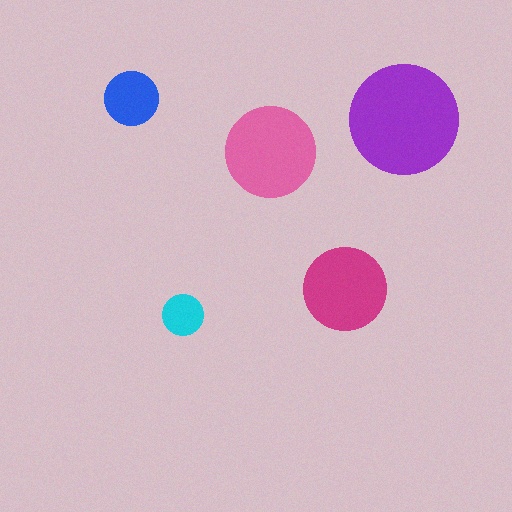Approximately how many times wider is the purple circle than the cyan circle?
About 2.5 times wider.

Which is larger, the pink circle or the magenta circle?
The pink one.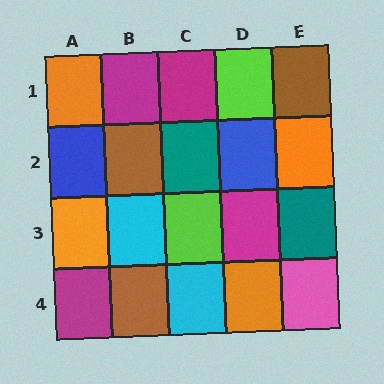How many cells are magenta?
4 cells are magenta.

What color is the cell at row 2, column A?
Blue.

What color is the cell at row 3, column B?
Cyan.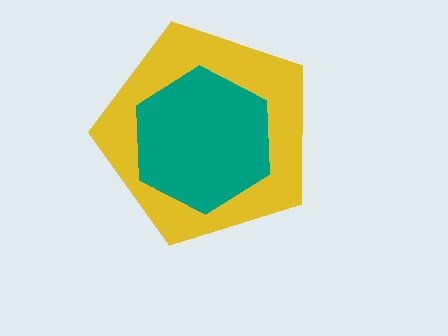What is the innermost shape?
The teal hexagon.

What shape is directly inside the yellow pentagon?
The teal hexagon.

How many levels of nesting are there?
2.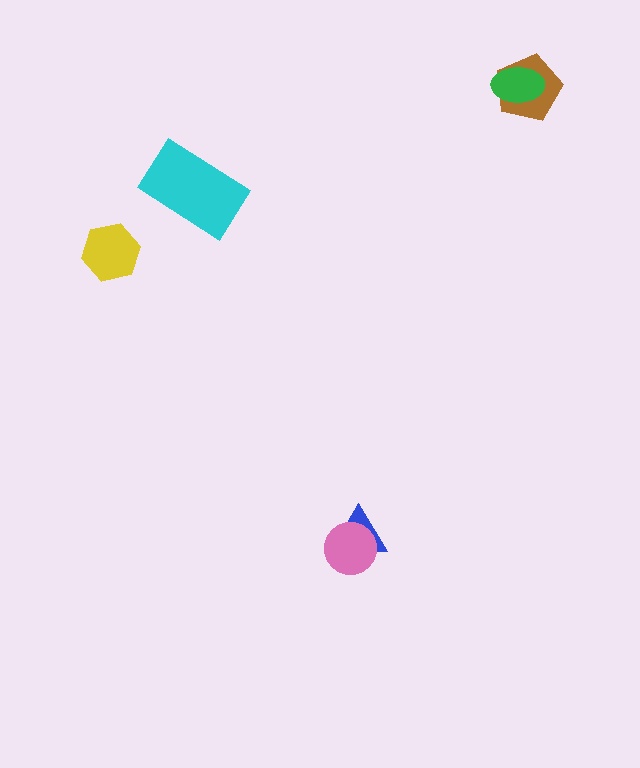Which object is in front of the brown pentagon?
The green ellipse is in front of the brown pentagon.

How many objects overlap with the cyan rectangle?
0 objects overlap with the cyan rectangle.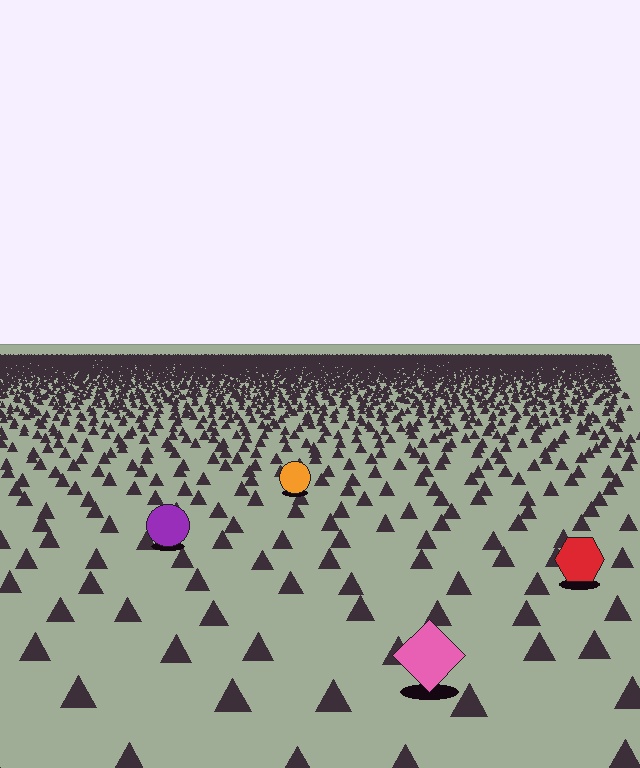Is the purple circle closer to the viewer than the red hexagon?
No. The red hexagon is closer — you can tell from the texture gradient: the ground texture is coarser near it.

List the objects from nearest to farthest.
From nearest to farthest: the pink diamond, the red hexagon, the purple circle, the orange circle.